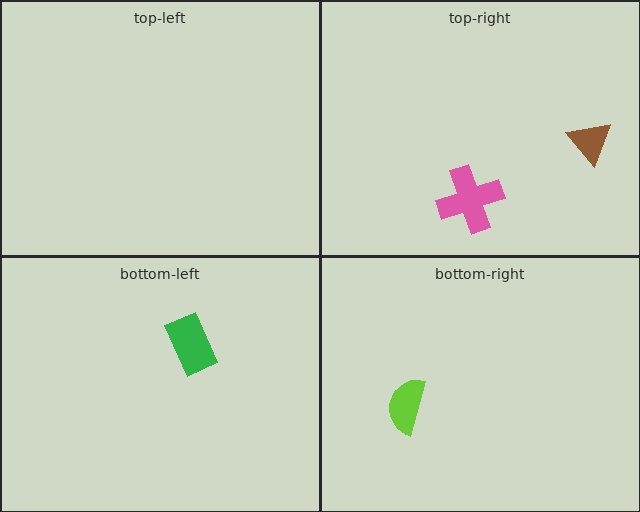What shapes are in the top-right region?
The brown triangle, the pink cross.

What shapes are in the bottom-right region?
The lime semicircle.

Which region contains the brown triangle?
The top-right region.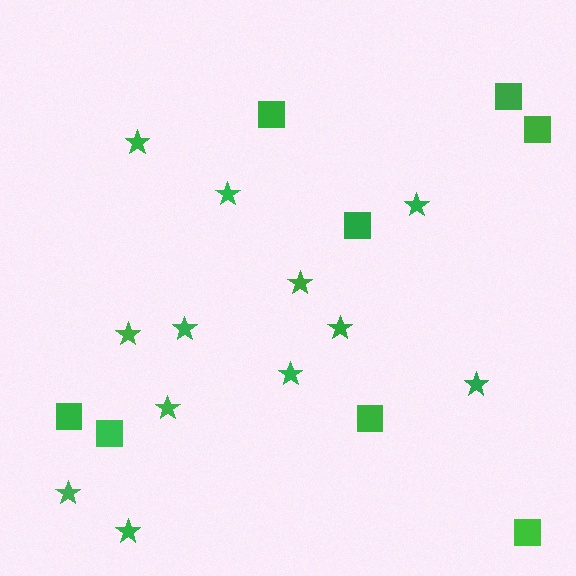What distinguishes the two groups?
There are 2 groups: one group of stars (12) and one group of squares (8).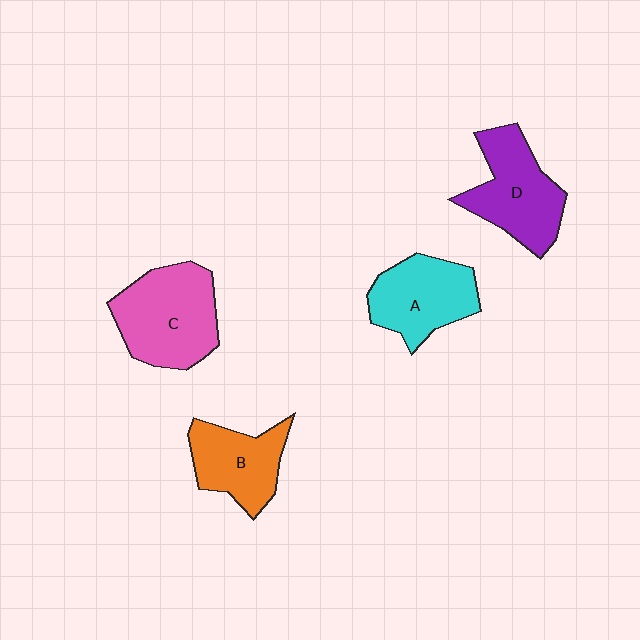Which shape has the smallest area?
Shape B (orange).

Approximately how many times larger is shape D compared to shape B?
Approximately 1.2 times.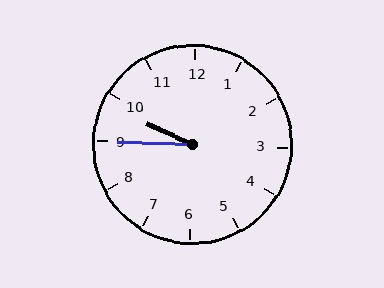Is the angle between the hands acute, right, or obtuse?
It is acute.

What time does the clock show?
9:45.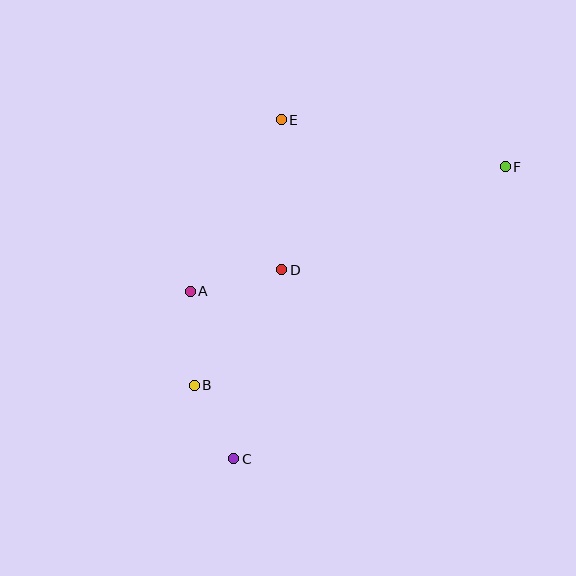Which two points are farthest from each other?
Points C and F are farthest from each other.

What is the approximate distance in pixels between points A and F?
The distance between A and F is approximately 339 pixels.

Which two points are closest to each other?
Points B and C are closest to each other.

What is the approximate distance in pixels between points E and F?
The distance between E and F is approximately 229 pixels.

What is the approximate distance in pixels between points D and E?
The distance between D and E is approximately 150 pixels.